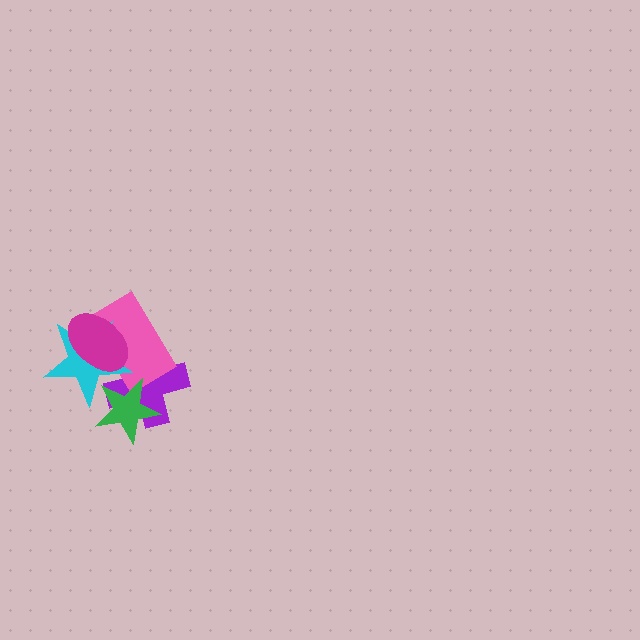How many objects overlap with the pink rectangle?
4 objects overlap with the pink rectangle.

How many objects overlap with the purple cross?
4 objects overlap with the purple cross.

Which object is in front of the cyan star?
The magenta ellipse is in front of the cyan star.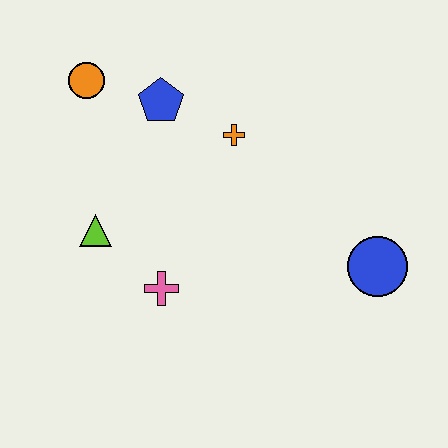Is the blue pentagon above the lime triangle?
Yes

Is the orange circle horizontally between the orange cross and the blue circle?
No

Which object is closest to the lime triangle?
The pink cross is closest to the lime triangle.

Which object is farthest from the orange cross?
The blue circle is farthest from the orange cross.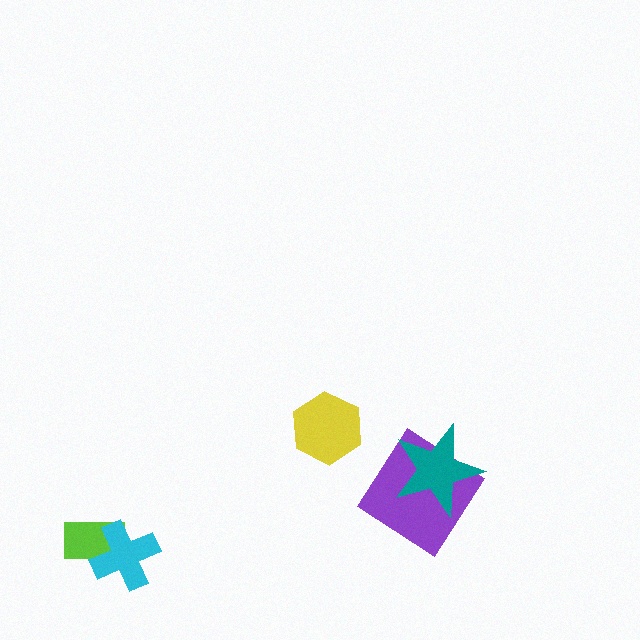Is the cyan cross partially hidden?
No, no other shape covers it.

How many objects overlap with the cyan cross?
1 object overlaps with the cyan cross.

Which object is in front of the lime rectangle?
The cyan cross is in front of the lime rectangle.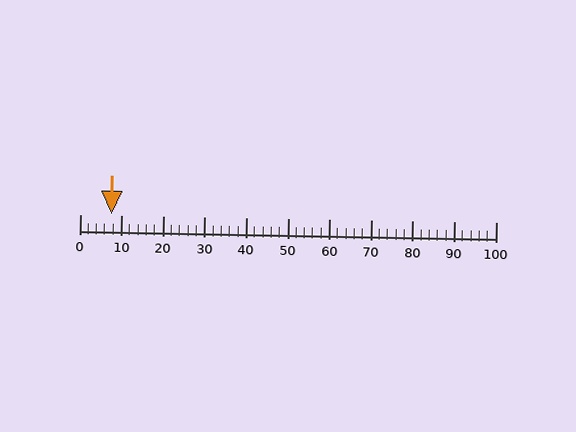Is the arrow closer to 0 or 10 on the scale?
The arrow is closer to 10.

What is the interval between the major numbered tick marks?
The major tick marks are spaced 10 units apart.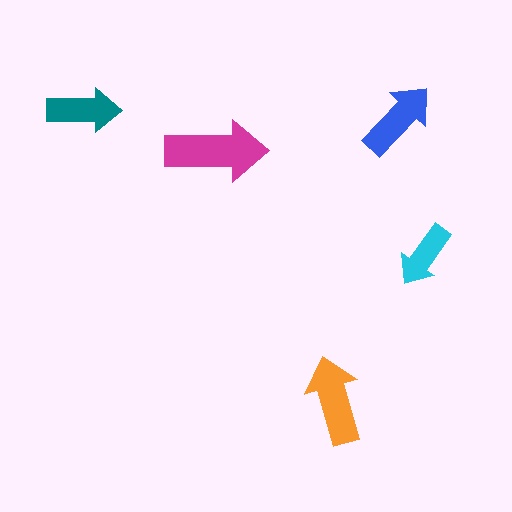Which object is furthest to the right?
The cyan arrow is rightmost.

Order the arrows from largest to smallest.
the magenta one, the orange one, the blue one, the teal one, the cyan one.